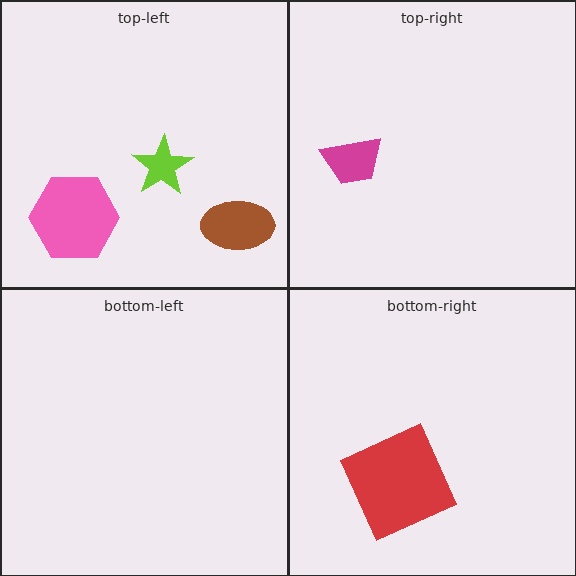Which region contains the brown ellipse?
The top-left region.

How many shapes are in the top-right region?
1.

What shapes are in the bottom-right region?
The red square.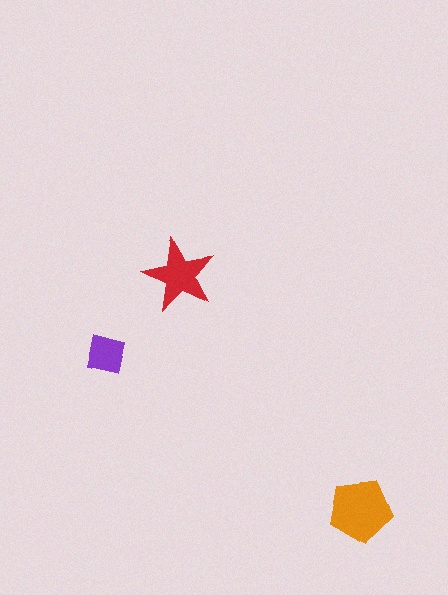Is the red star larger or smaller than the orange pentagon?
Smaller.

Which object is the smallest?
The purple square.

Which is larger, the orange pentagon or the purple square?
The orange pentagon.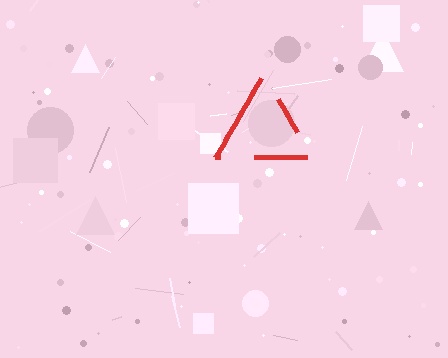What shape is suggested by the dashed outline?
The dashed outline suggests a triangle.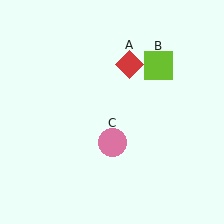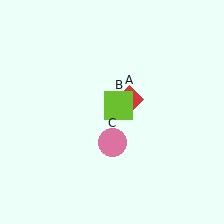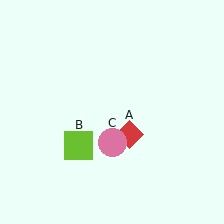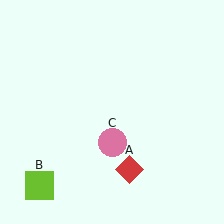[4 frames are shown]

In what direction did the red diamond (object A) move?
The red diamond (object A) moved down.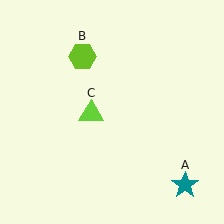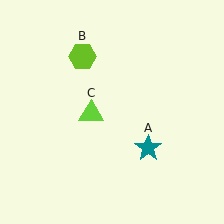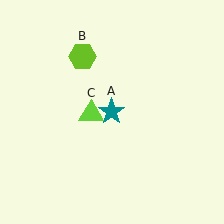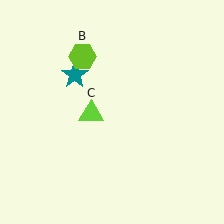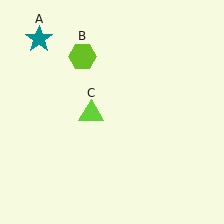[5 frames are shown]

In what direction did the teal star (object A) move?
The teal star (object A) moved up and to the left.